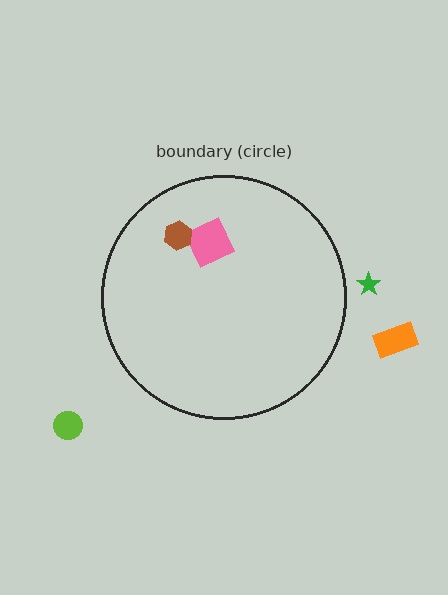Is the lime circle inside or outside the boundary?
Outside.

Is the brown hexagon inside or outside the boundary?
Inside.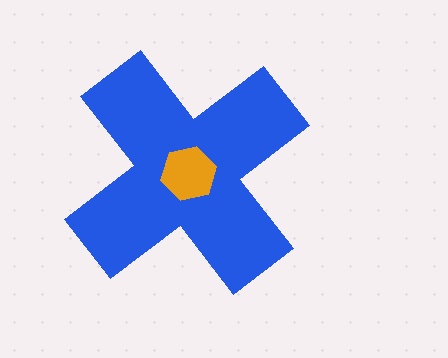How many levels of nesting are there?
2.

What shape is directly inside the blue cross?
The orange hexagon.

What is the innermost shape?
The orange hexagon.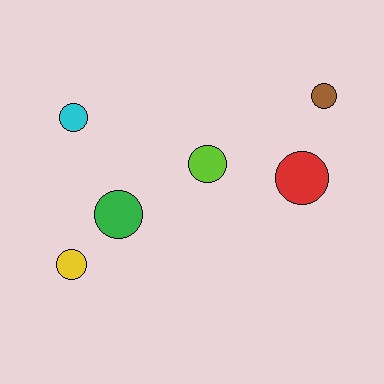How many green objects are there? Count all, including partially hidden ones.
There is 1 green object.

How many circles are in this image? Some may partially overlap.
There are 6 circles.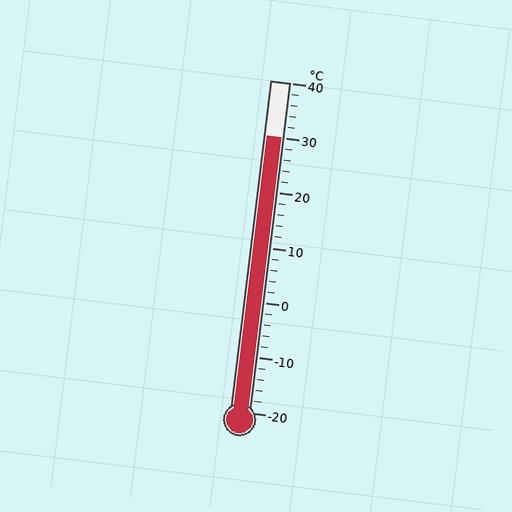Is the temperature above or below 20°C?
The temperature is above 20°C.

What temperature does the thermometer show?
The thermometer shows approximately 30°C.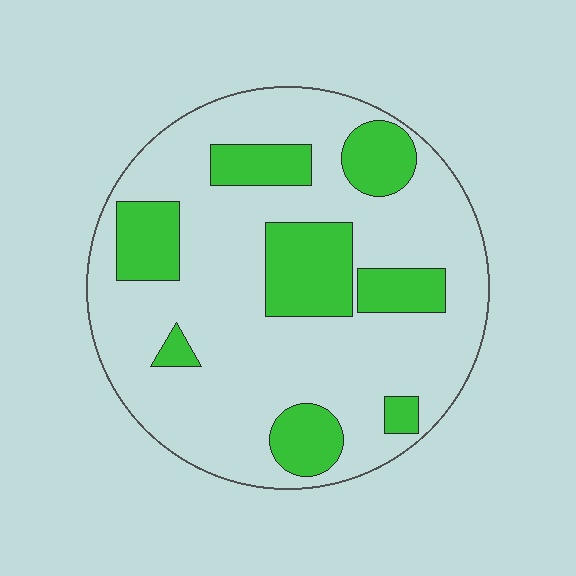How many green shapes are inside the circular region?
8.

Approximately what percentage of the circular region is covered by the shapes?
Approximately 25%.